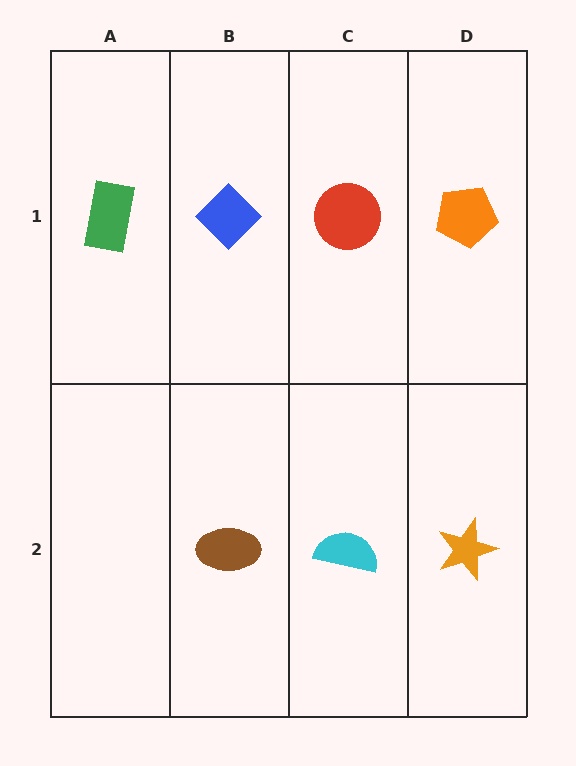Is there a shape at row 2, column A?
No, that cell is empty.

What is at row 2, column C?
A cyan semicircle.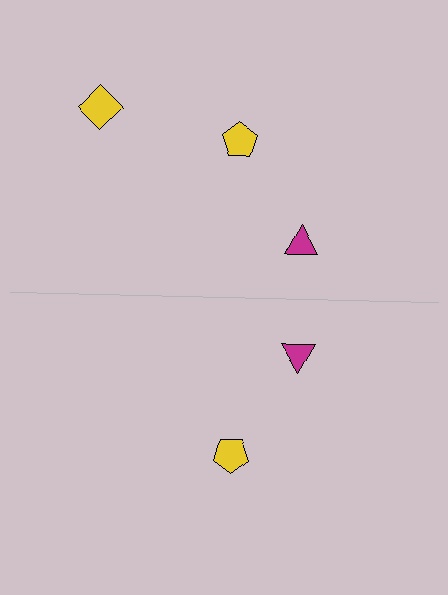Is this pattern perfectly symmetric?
No, the pattern is not perfectly symmetric. A yellow diamond is missing from the bottom side.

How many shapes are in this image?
There are 5 shapes in this image.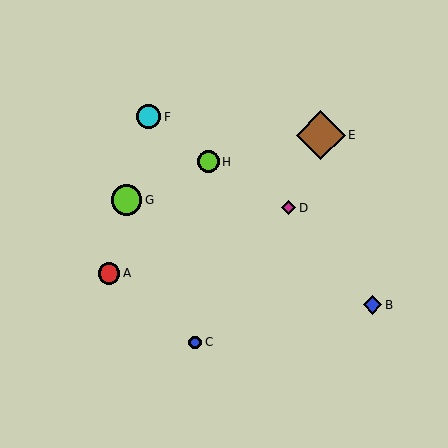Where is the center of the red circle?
The center of the red circle is at (109, 273).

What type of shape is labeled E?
Shape E is a brown diamond.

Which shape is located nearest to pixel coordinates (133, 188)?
The lime circle (labeled G) at (127, 200) is nearest to that location.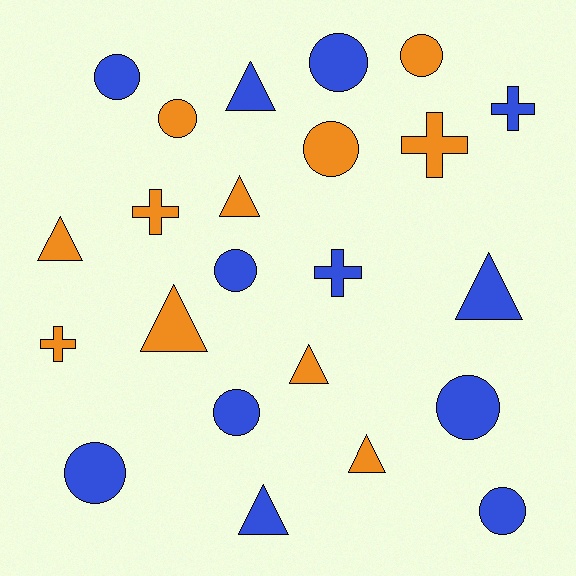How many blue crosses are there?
There are 2 blue crosses.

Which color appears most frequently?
Blue, with 12 objects.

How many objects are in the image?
There are 23 objects.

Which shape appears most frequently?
Circle, with 10 objects.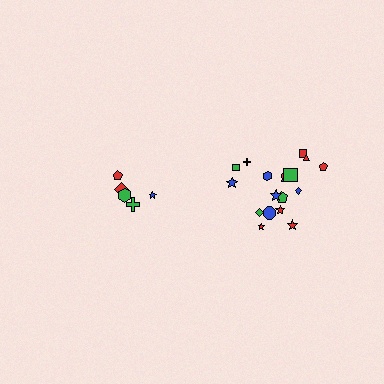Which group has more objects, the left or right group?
The right group.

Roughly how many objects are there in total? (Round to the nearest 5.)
Roughly 25 objects in total.